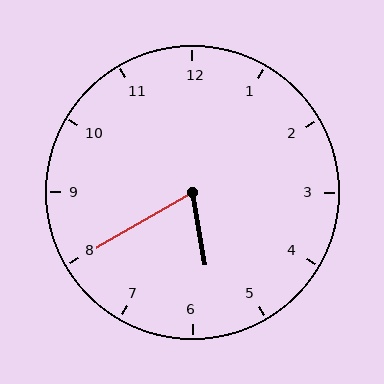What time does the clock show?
5:40.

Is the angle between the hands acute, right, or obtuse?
It is acute.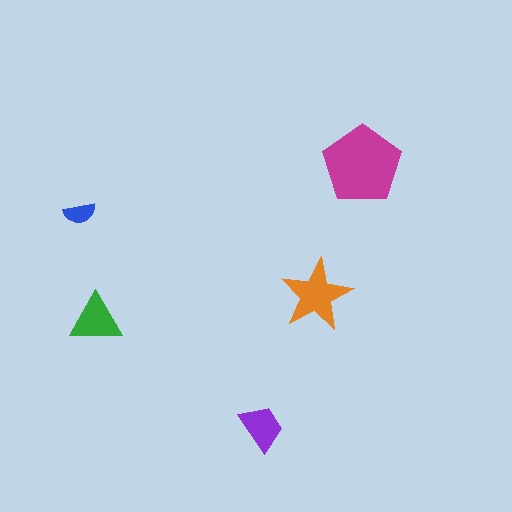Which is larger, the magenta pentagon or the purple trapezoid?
The magenta pentagon.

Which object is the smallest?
The blue semicircle.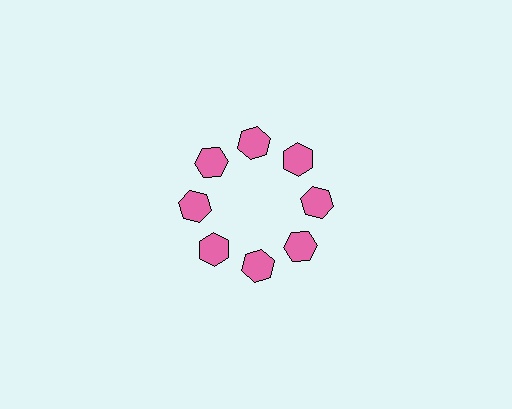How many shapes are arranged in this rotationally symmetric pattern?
There are 8 shapes, arranged in 8 groups of 1.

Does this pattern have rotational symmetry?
Yes, this pattern has 8-fold rotational symmetry. It looks the same after rotating 45 degrees around the center.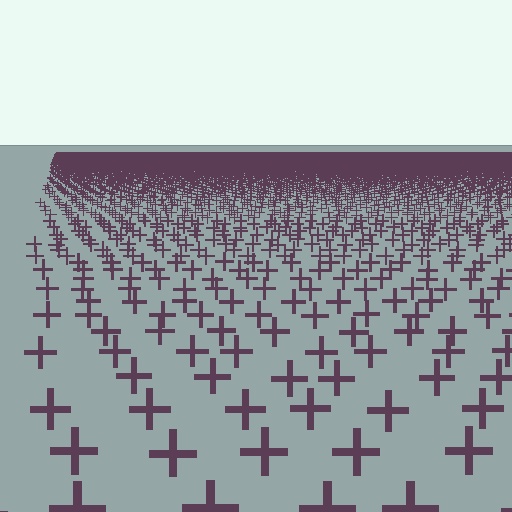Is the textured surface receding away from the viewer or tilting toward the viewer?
The surface is receding away from the viewer. Texture elements get smaller and denser toward the top.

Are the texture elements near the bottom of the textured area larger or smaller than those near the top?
Larger. Near the bottom, elements are closer to the viewer and appear at a bigger on-screen size.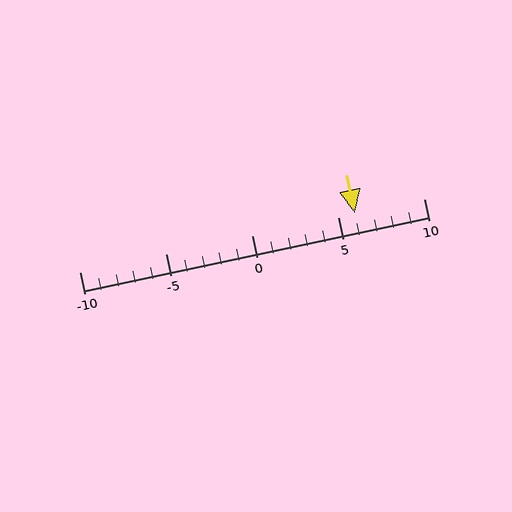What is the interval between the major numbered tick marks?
The major tick marks are spaced 5 units apart.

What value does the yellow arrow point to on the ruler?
The yellow arrow points to approximately 6.